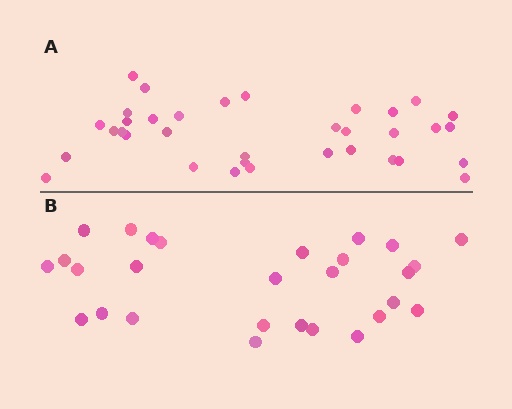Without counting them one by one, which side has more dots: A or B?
Region A (the top region) has more dots.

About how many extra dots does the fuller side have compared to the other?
Region A has roughly 8 or so more dots than region B.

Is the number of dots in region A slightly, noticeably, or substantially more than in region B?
Region A has noticeably more, but not dramatically so. The ratio is roughly 1.2 to 1.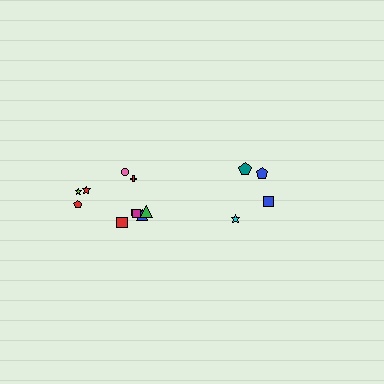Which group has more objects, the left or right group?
The left group.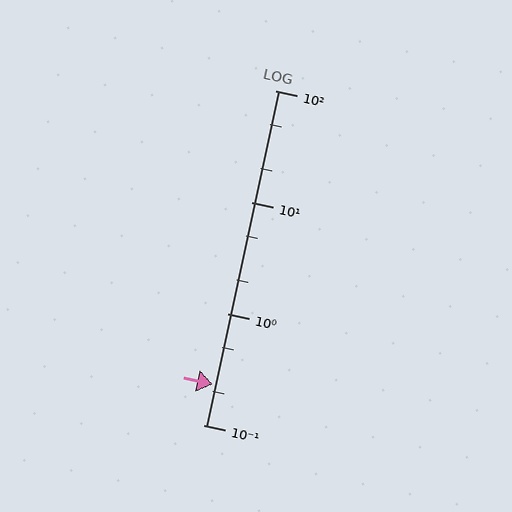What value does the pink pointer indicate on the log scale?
The pointer indicates approximately 0.23.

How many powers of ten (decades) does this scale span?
The scale spans 3 decades, from 0.1 to 100.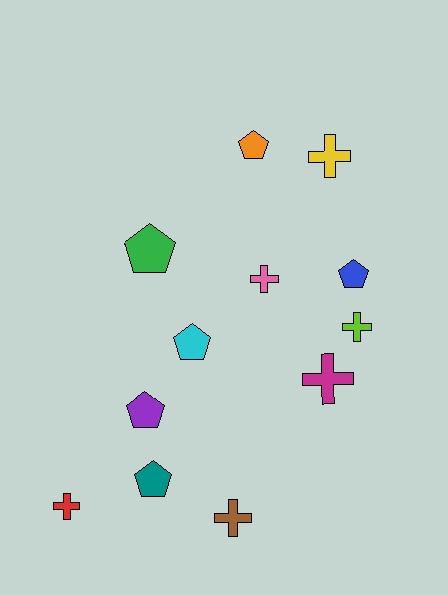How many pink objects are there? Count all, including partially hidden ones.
There is 1 pink object.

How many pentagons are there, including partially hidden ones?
There are 6 pentagons.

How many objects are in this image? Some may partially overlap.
There are 12 objects.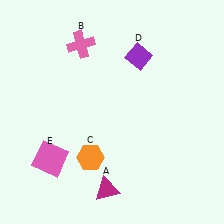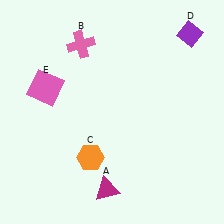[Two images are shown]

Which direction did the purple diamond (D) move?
The purple diamond (D) moved right.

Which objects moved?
The objects that moved are: the purple diamond (D), the pink square (E).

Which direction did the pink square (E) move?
The pink square (E) moved up.